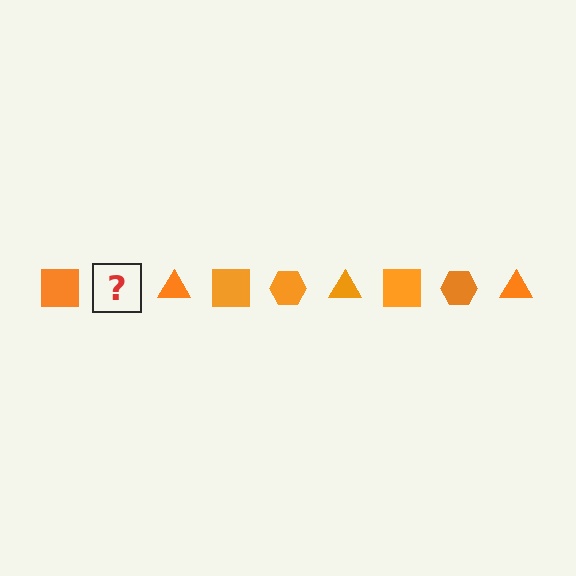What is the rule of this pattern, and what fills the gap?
The rule is that the pattern cycles through square, hexagon, triangle shapes in orange. The gap should be filled with an orange hexagon.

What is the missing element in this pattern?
The missing element is an orange hexagon.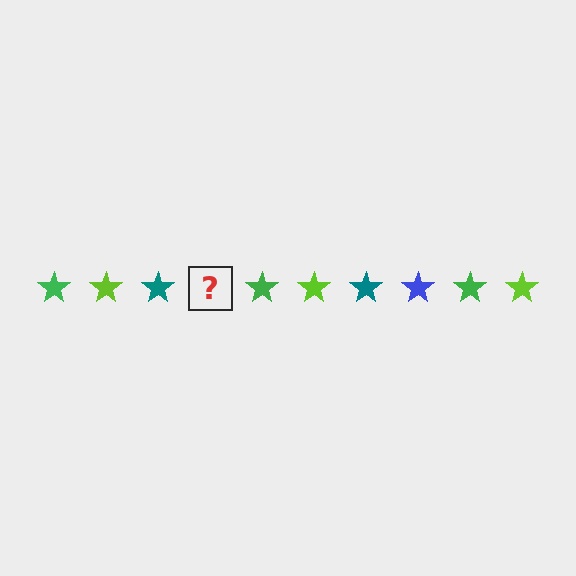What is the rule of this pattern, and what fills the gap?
The rule is that the pattern cycles through green, lime, teal, blue stars. The gap should be filled with a blue star.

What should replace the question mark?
The question mark should be replaced with a blue star.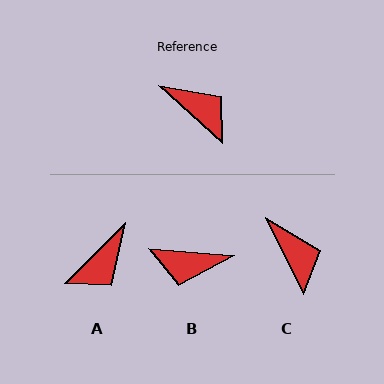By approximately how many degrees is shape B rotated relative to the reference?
Approximately 142 degrees clockwise.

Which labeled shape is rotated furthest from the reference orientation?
B, about 142 degrees away.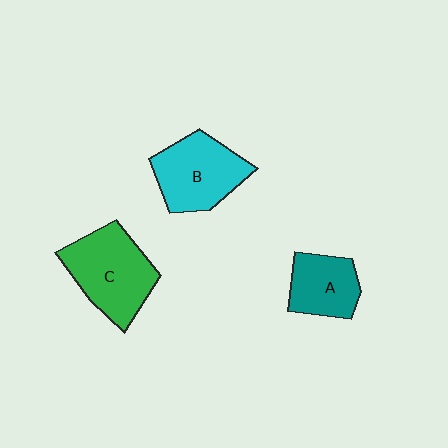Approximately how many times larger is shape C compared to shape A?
Approximately 1.6 times.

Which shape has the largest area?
Shape C (green).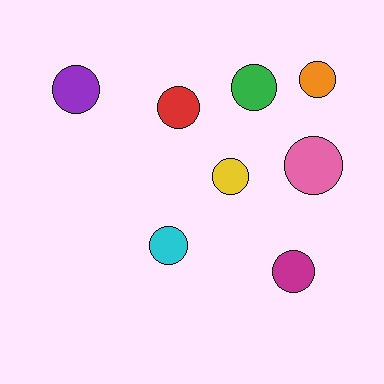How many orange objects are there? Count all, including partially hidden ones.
There is 1 orange object.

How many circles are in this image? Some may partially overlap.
There are 8 circles.